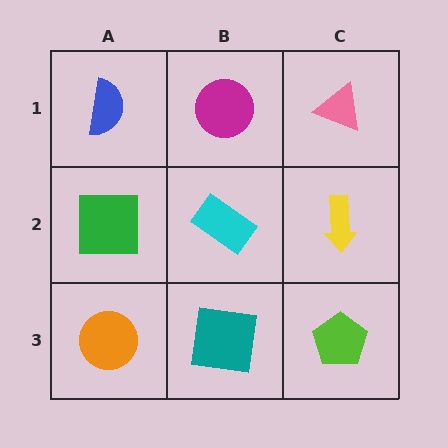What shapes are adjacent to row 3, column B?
A cyan rectangle (row 2, column B), an orange circle (row 3, column A), a lime pentagon (row 3, column C).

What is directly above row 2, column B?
A magenta circle.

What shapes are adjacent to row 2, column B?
A magenta circle (row 1, column B), a teal square (row 3, column B), a green square (row 2, column A), a yellow arrow (row 2, column C).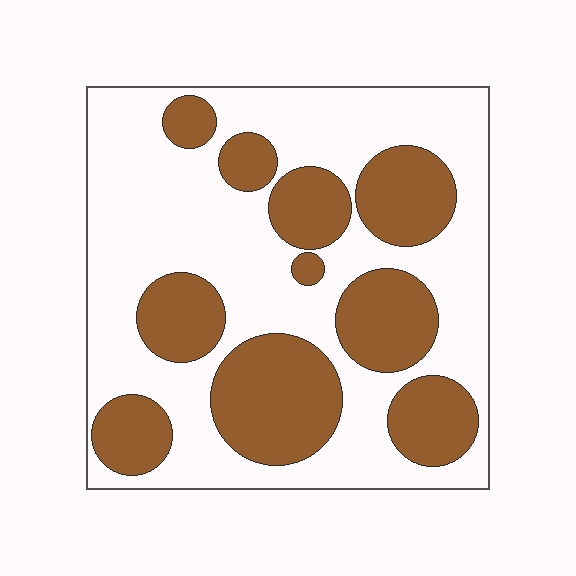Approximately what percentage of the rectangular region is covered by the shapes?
Approximately 35%.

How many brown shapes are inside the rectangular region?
10.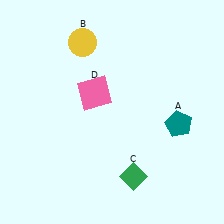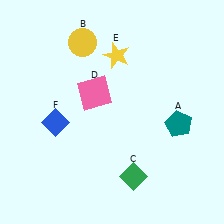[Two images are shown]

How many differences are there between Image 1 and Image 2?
There are 2 differences between the two images.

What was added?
A yellow star (E), a blue diamond (F) were added in Image 2.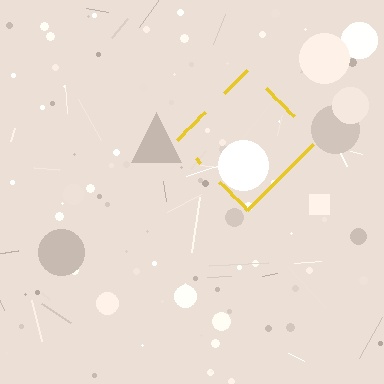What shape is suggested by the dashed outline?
The dashed outline suggests a diamond.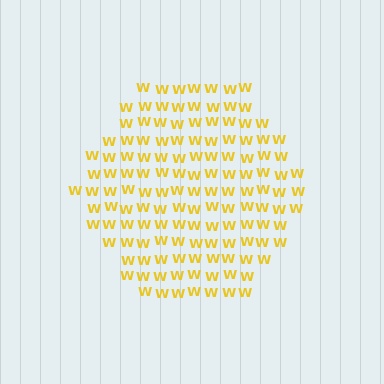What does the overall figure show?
The overall figure shows a hexagon.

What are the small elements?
The small elements are letter W's.